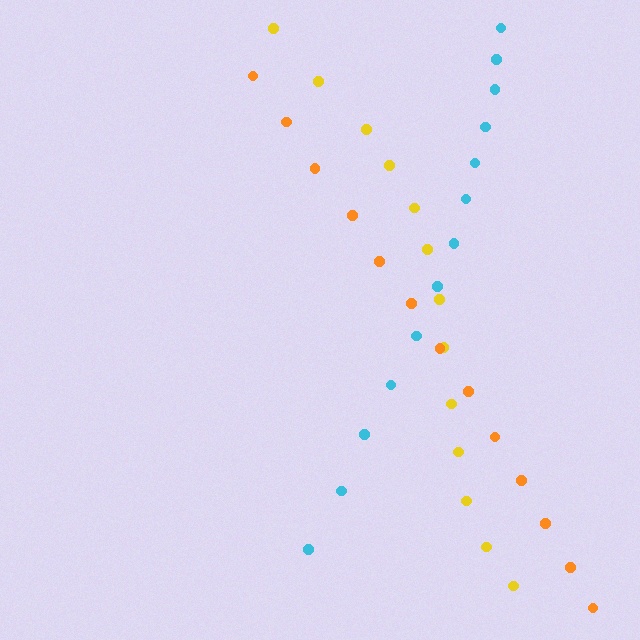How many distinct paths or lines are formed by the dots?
There are 3 distinct paths.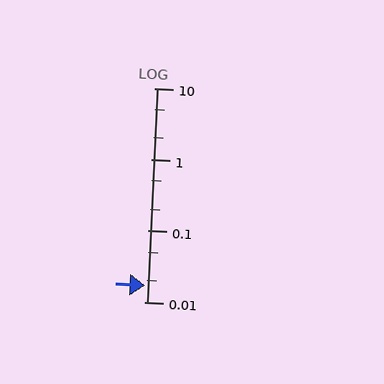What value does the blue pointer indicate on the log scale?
The pointer indicates approximately 0.017.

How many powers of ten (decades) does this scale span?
The scale spans 3 decades, from 0.01 to 10.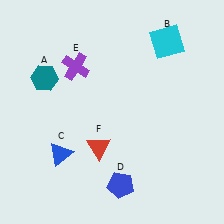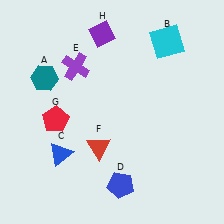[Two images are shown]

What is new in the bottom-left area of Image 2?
A red pentagon (G) was added in the bottom-left area of Image 2.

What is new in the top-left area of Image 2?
A purple diamond (H) was added in the top-left area of Image 2.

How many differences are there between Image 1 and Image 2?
There are 2 differences between the two images.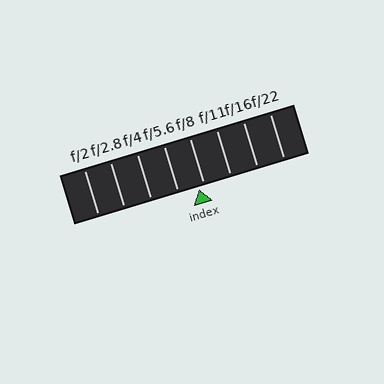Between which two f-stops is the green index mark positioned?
The index mark is between f/5.6 and f/8.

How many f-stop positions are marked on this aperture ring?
There are 8 f-stop positions marked.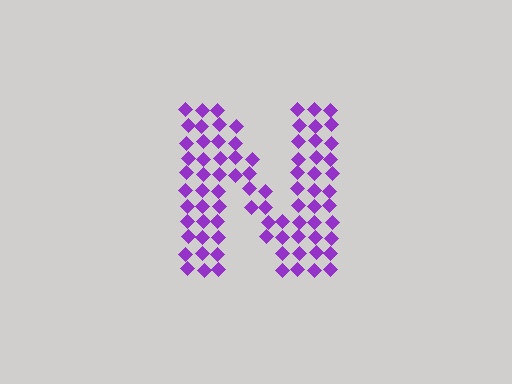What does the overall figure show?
The overall figure shows the letter N.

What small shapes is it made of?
It is made of small diamonds.